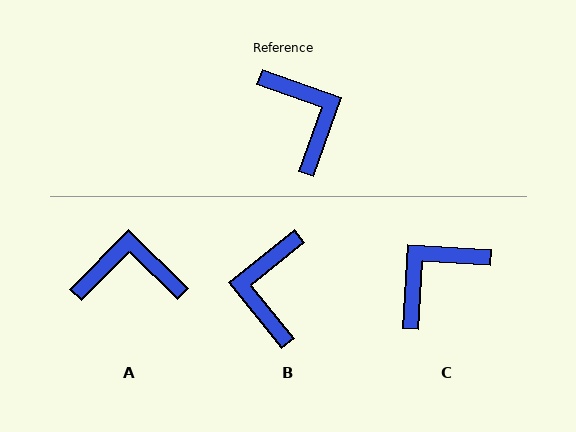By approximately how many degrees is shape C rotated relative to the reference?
Approximately 106 degrees counter-clockwise.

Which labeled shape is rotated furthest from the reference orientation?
B, about 148 degrees away.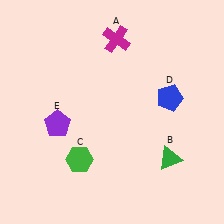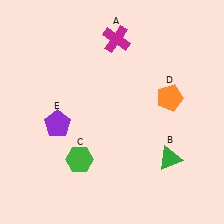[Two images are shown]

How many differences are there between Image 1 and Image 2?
There is 1 difference between the two images.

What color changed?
The pentagon (D) changed from blue in Image 1 to orange in Image 2.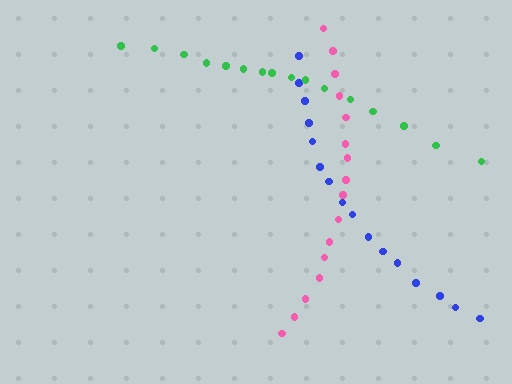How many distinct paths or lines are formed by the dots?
There are 3 distinct paths.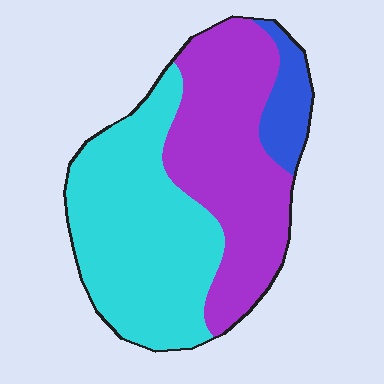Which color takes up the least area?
Blue, at roughly 10%.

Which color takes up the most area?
Cyan, at roughly 50%.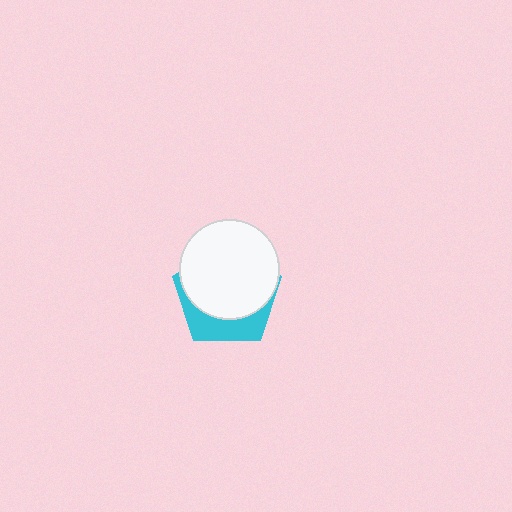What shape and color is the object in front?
The object in front is a white circle.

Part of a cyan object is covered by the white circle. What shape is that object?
It is a pentagon.